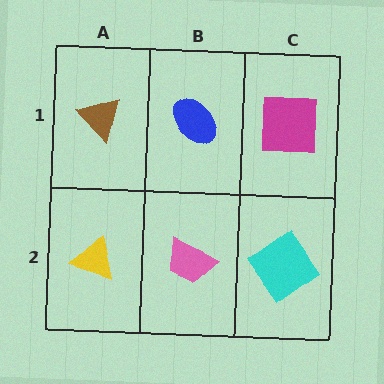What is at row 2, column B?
A pink trapezoid.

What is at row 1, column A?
A brown triangle.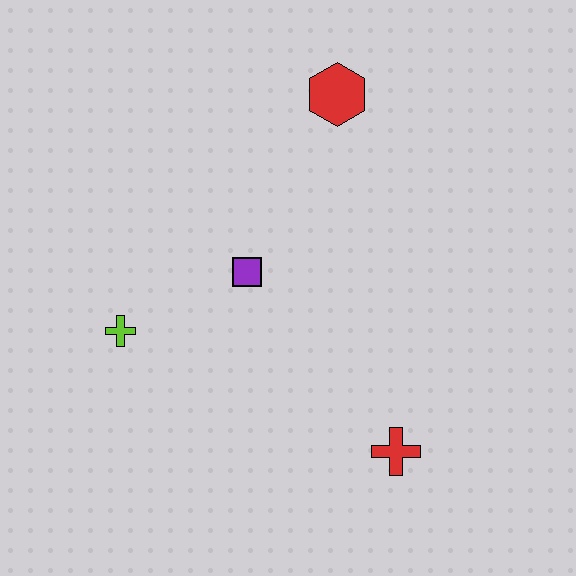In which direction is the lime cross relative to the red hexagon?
The lime cross is below the red hexagon.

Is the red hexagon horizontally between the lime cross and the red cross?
Yes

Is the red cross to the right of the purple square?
Yes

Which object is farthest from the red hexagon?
The red cross is farthest from the red hexagon.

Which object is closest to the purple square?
The lime cross is closest to the purple square.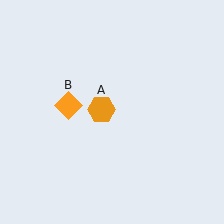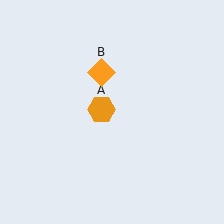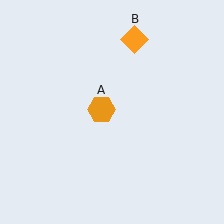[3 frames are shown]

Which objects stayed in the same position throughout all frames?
Orange hexagon (object A) remained stationary.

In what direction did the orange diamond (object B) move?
The orange diamond (object B) moved up and to the right.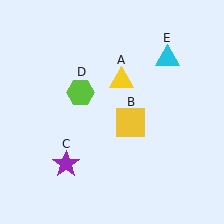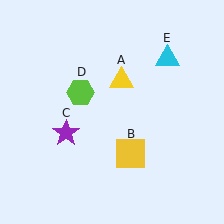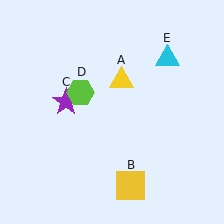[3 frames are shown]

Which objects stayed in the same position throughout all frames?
Yellow triangle (object A) and lime hexagon (object D) and cyan triangle (object E) remained stationary.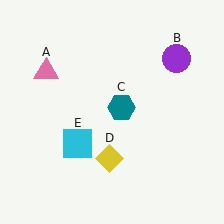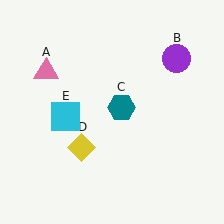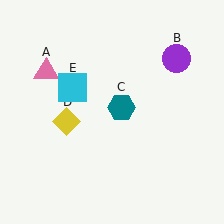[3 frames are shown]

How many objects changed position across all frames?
2 objects changed position: yellow diamond (object D), cyan square (object E).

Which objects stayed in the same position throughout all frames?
Pink triangle (object A) and purple circle (object B) and teal hexagon (object C) remained stationary.